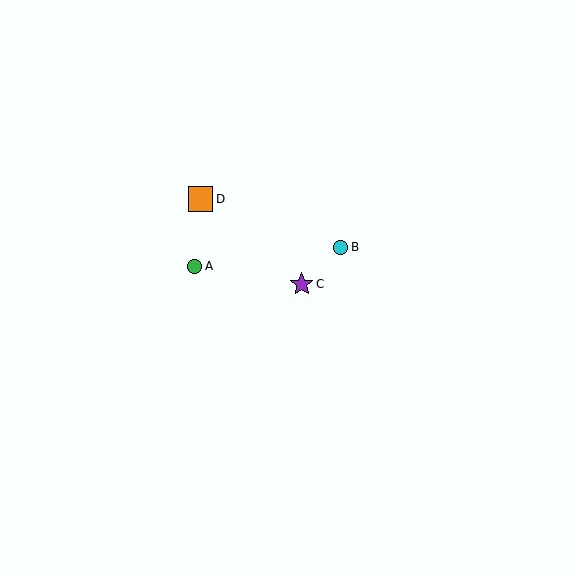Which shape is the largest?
The orange square (labeled D) is the largest.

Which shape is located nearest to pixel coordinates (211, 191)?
The orange square (labeled D) at (200, 199) is nearest to that location.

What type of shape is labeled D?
Shape D is an orange square.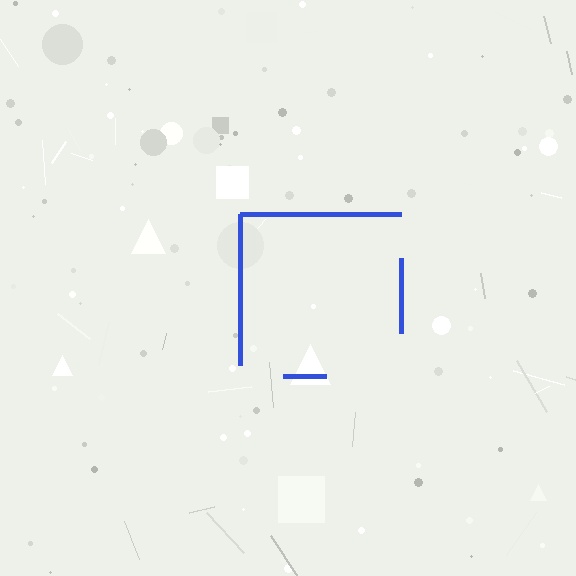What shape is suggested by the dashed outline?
The dashed outline suggests a square.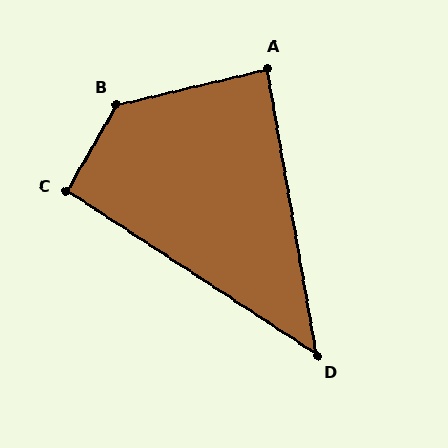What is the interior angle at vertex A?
Approximately 87 degrees (approximately right).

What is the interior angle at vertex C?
Approximately 93 degrees (approximately right).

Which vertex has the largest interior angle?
B, at approximately 133 degrees.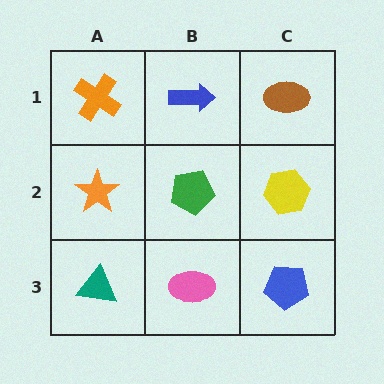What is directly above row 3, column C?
A yellow hexagon.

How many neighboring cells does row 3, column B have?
3.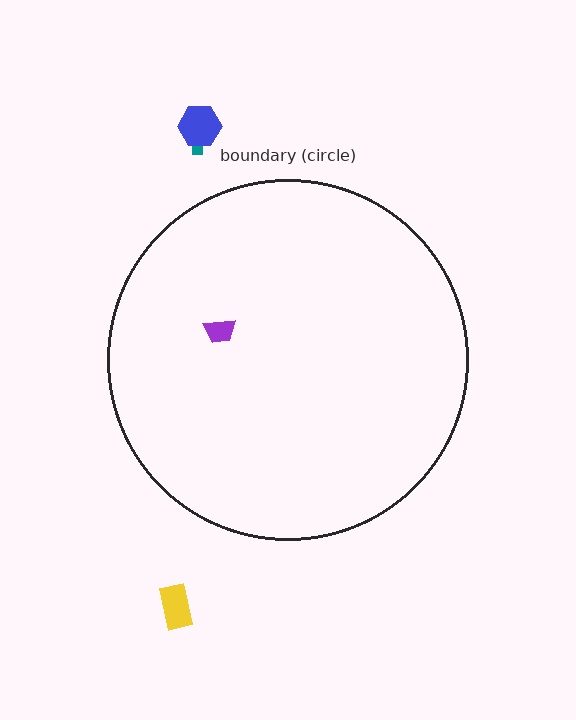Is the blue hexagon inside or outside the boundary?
Outside.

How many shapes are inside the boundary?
1 inside, 3 outside.